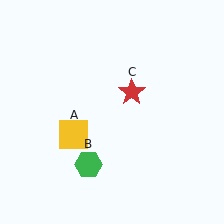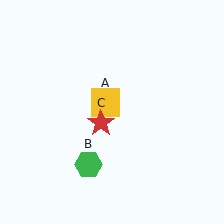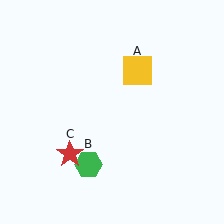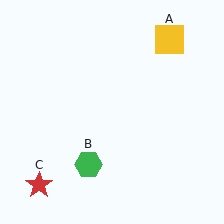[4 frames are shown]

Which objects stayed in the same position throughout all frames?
Green hexagon (object B) remained stationary.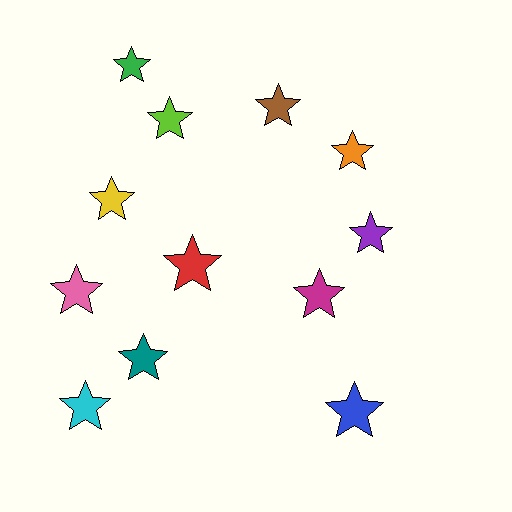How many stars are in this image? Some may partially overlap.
There are 12 stars.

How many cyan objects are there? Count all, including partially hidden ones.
There is 1 cyan object.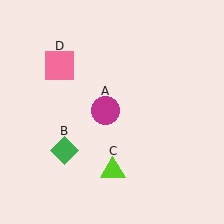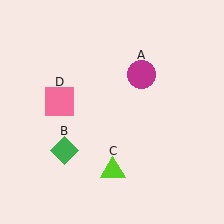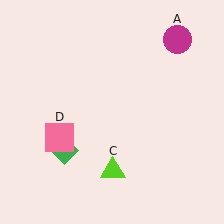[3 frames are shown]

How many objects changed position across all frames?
2 objects changed position: magenta circle (object A), pink square (object D).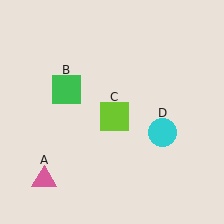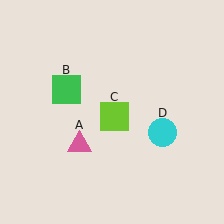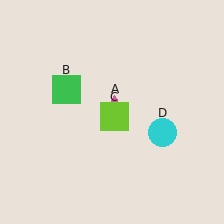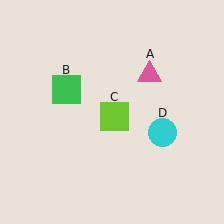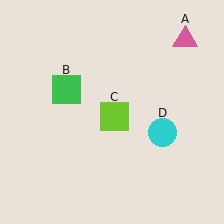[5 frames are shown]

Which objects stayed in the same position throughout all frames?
Green square (object B) and lime square (object C) and cyan circle (object D) remained stationary.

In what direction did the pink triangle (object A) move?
The pink triangle (object A) moved up and to the right.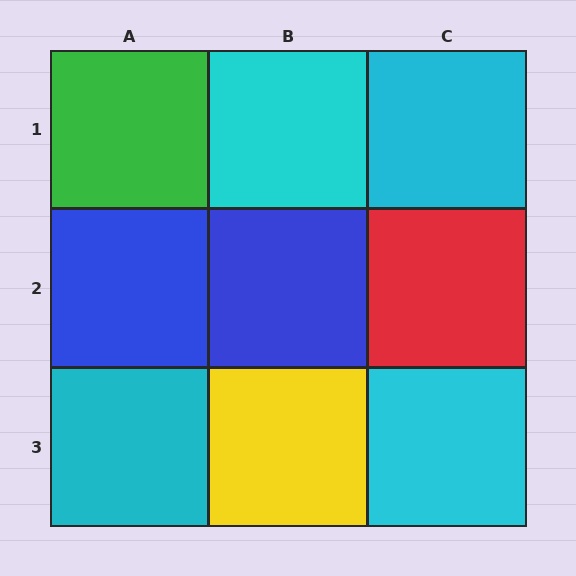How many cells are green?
1 cell is green.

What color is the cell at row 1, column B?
Cyan.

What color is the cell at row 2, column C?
Red.